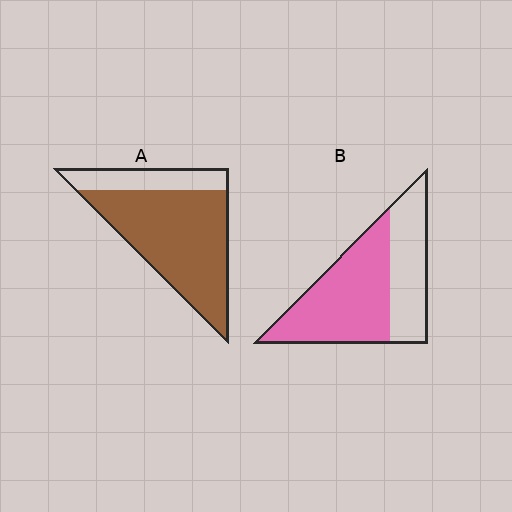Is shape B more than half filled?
Yes.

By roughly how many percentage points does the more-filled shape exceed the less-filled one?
By roughly 15 percentage points (A over B).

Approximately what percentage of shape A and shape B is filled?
A is approximately 75% and B is approximately 60%.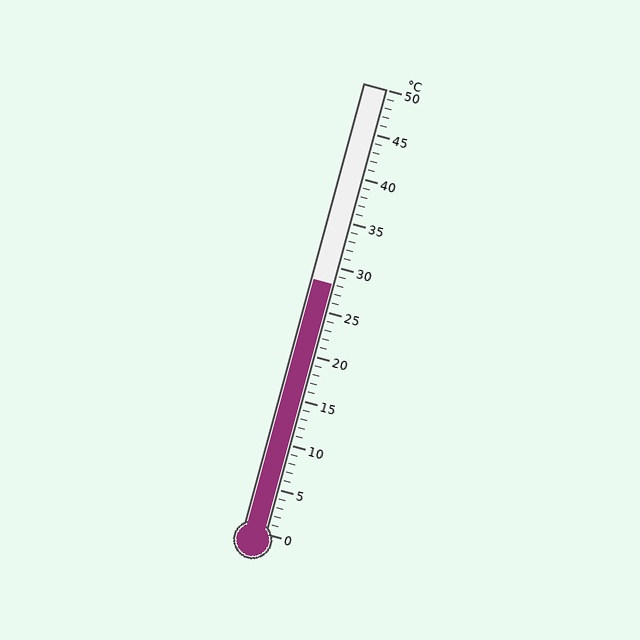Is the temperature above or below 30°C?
The temperature is below 30°C.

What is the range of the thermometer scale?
The thermometer scale ranges from 0°C to 50°C.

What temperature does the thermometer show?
The thermometer shows approximately 28°C.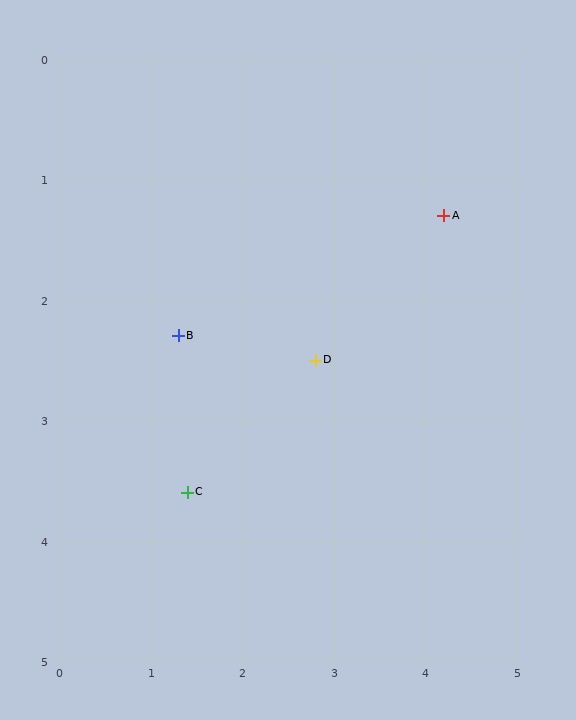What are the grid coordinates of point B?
Point B is at approximately (1.3, 2.3).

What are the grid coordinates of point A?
Point A is at approximately (4.2, 1.3).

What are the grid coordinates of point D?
Point D is at approximately (2.8, 2.5).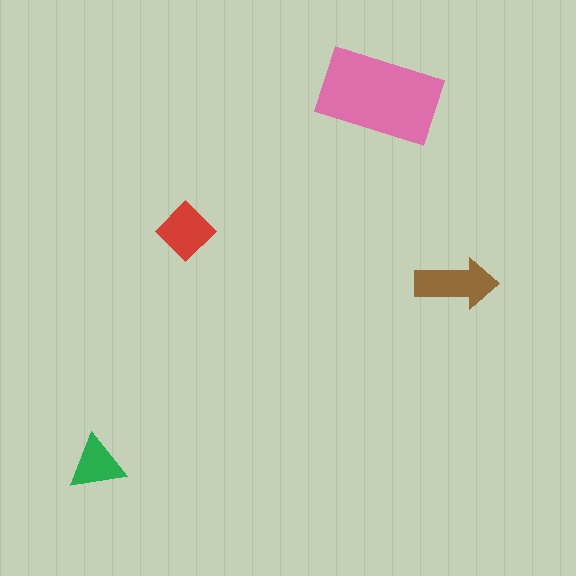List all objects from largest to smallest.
The pink rectangle, the brown arrow, the red diamond, the green triangle.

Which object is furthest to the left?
The green triangle is leftmost.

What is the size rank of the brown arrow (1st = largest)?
2nd.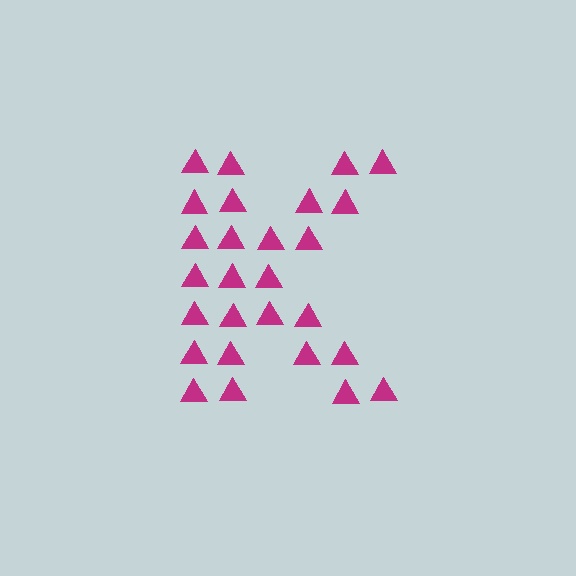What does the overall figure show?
The overall figure shows the letter K.